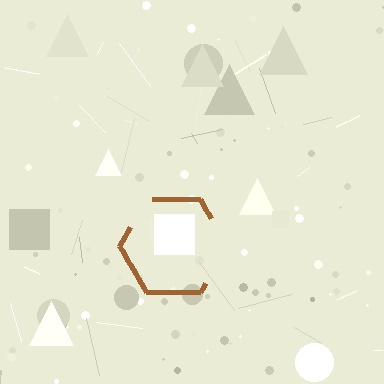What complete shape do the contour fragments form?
The contour fragments form a hexagon.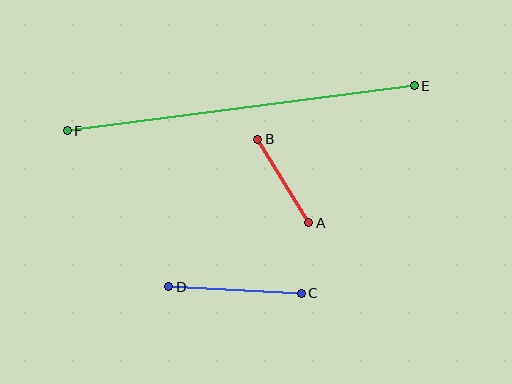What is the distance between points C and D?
The distance is approximately 133 pixels.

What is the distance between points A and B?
The distance is approximately 98 pixels.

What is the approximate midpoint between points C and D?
The midpoint is at approximately (235, 290) pixels.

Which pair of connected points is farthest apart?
Points E and F are farthest apart.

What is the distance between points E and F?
The distance is approximately 350 pixels.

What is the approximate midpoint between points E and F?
The midpoint is at approximately (241, 108) pixels.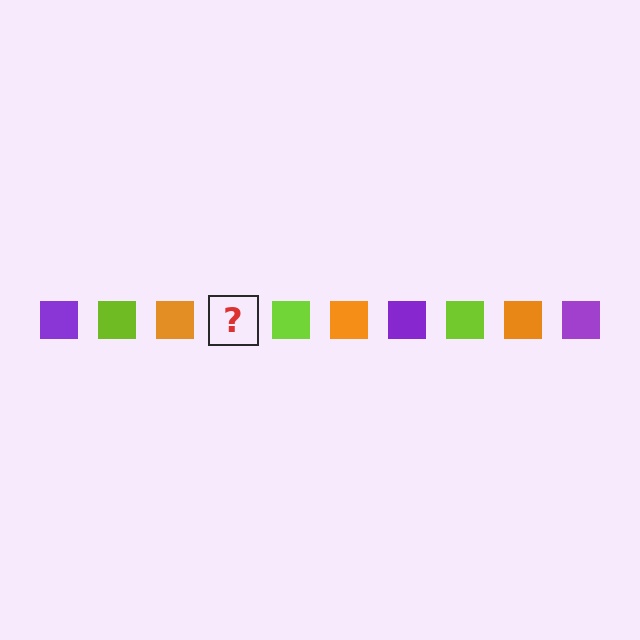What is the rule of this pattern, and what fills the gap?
The rule is that the pattern cycles through purple, lime, orange squares. The gap should be filled with a purple square.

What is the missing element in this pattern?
The missing element is a purple square.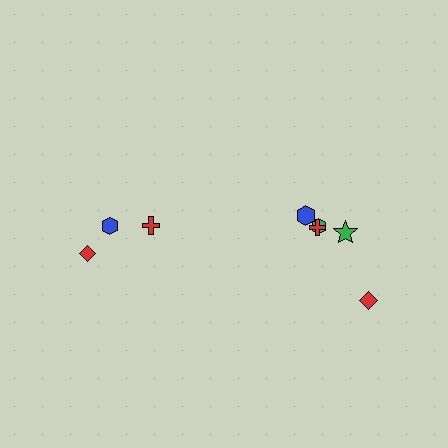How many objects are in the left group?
There are 3 objects.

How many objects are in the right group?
There are 5 objects.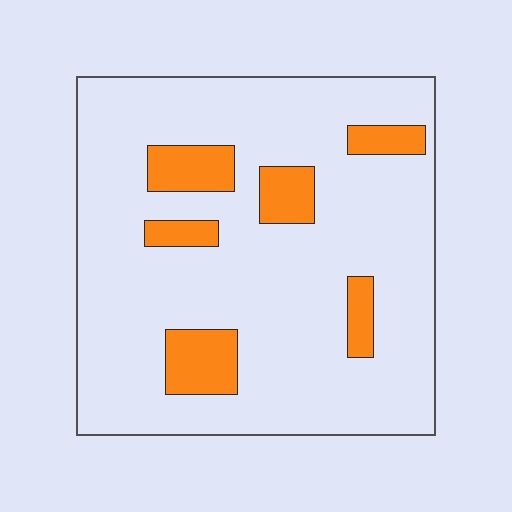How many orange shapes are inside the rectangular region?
6.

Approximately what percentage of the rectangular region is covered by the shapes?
Approximately 15%.